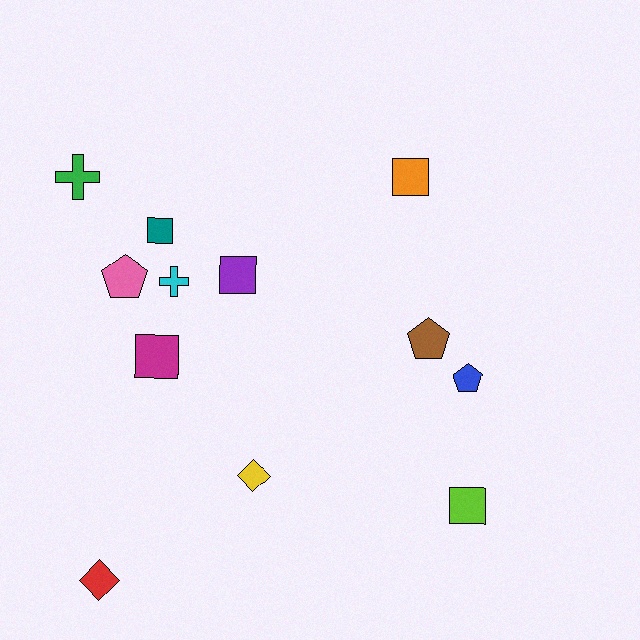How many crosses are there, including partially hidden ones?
There are 2 crosses.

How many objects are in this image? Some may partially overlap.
There are 12 objects.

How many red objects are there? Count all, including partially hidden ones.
There is 1 red object.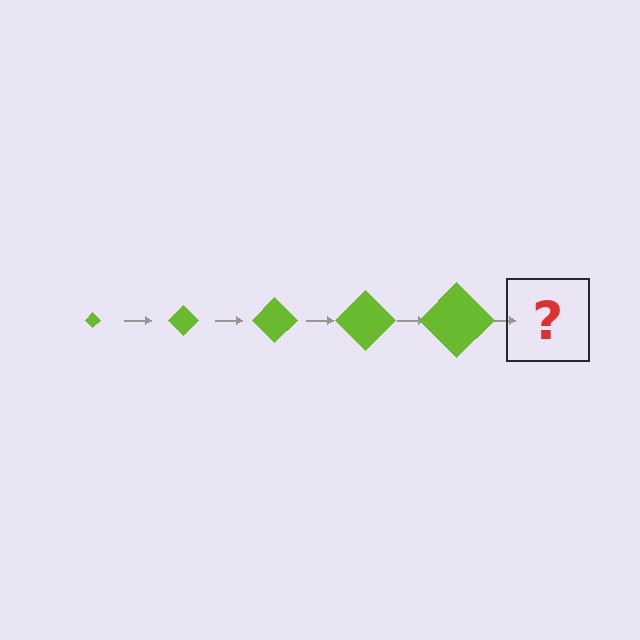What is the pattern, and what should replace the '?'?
The pattern is that the diamond gets progressively larger each step. The '?' should be a lime diamond, larger than the previous one.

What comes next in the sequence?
The next element should be a lime diamond, larger than the previous one.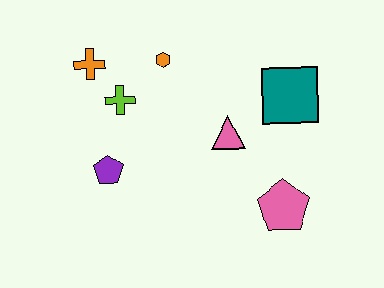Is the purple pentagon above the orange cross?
No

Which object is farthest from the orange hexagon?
The pink pentagon is farthest from the orange hexagon.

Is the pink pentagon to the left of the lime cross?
No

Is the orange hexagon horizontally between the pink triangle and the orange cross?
Yes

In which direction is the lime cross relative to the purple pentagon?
The lime cross is above the purple pentagon.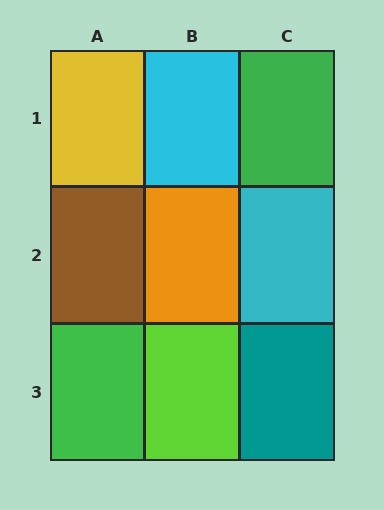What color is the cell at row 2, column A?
Brown.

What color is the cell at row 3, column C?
Teal.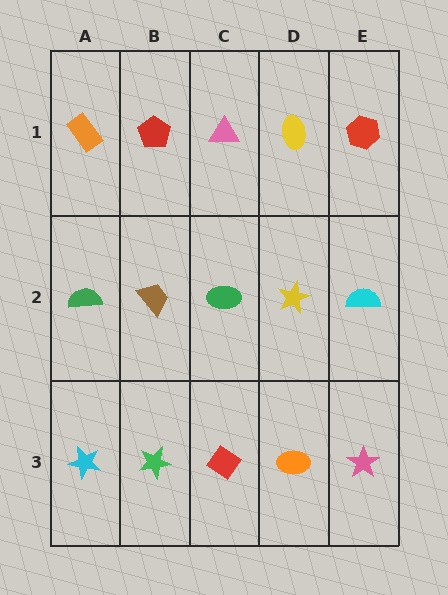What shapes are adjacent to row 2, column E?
A red hexagon (row 1, column E), a pink star (row 3, column E), a yellow star (row 2, column D).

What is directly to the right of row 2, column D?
A cyan semicircle.